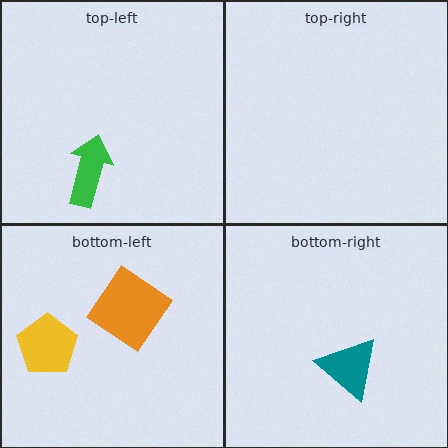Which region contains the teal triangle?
The bottom-right region.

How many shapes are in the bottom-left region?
2.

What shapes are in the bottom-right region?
The teal triangle.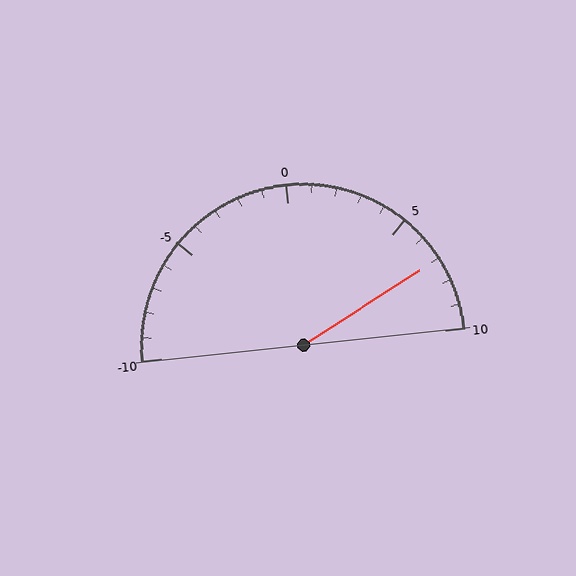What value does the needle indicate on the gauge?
The needle indicates approximately 7.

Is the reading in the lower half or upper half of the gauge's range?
The reading is in the upper half of the range (-10 to 10).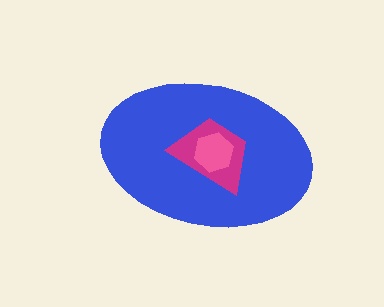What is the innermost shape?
The pink hexagon.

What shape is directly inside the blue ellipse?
The magenta trapezoid.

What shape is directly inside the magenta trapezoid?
The pink hexagon.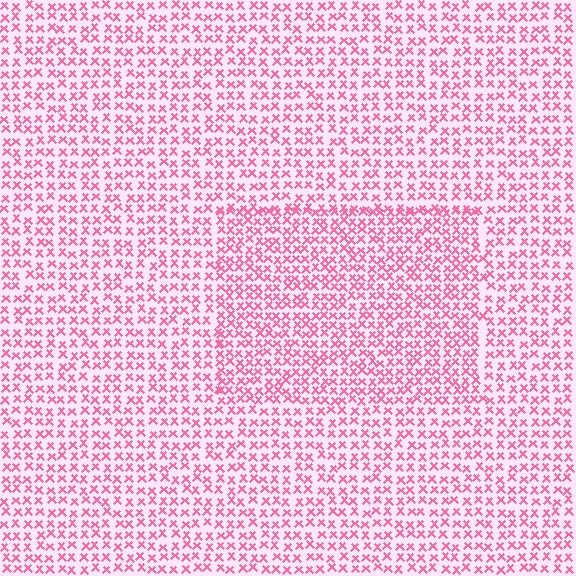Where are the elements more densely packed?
The elements are more densely packed inside the rectangle boundary.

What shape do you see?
I see a rectangle.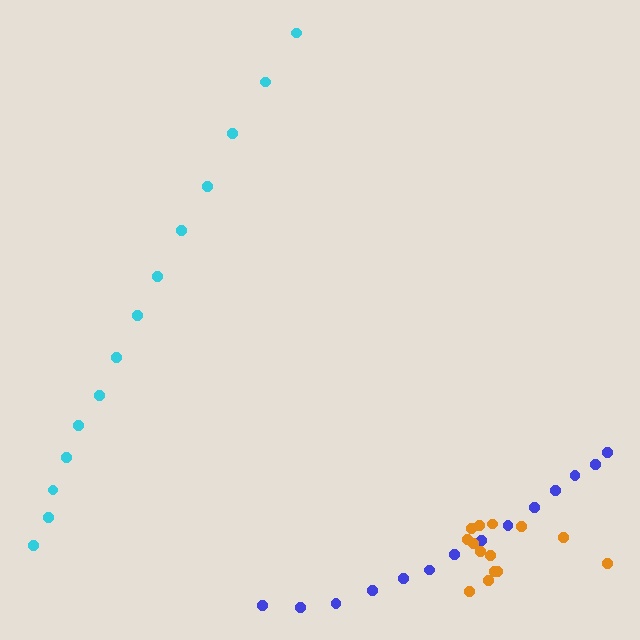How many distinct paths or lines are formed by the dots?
There are 3 distinct paths.